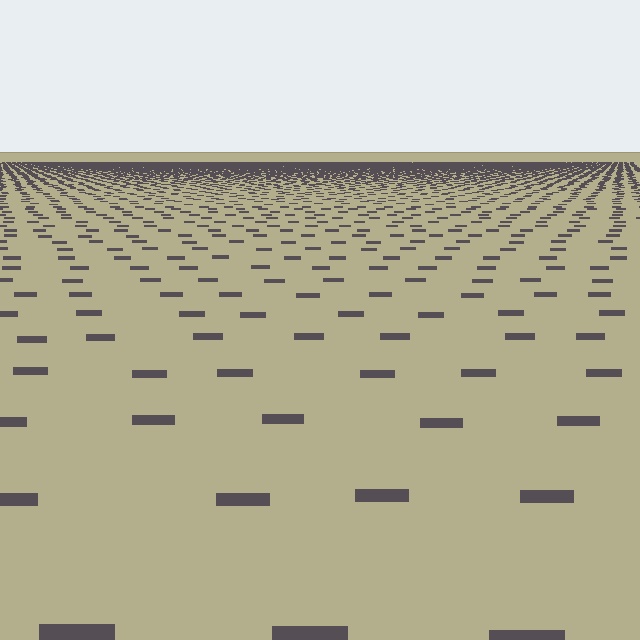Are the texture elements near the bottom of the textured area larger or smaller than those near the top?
Larger. Near the bottom, elements are closer to the viewer and appear at a bigger on-screen size.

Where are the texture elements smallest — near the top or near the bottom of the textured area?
Near the top.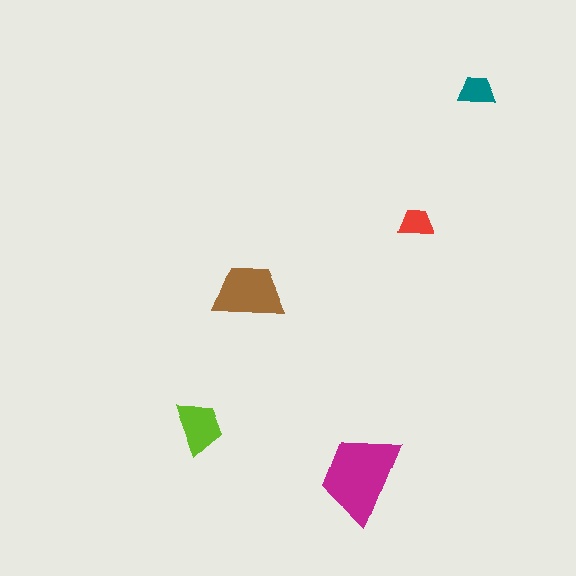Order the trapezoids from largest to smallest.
the magenta one, the brown one, the lime one, the teal one, the red one.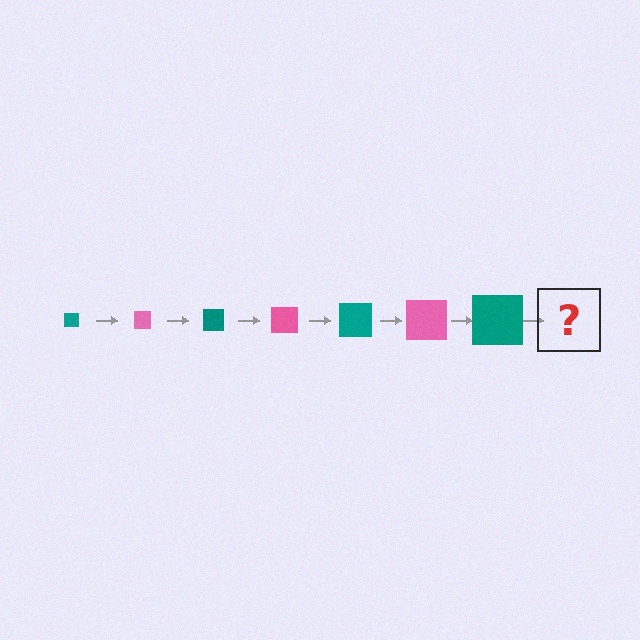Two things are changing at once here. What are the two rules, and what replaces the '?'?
The two rules are that the square grows larger each step and the color cycles through teal and pink. The '?' should be a pink square, larger than the previous one.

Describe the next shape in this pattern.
It should be a pink square, larger than the previous one.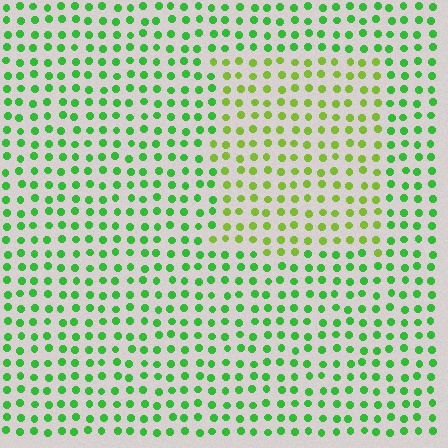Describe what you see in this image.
The image is filled with small green elements in a uniform arrangement. A rectangle-shaped region is visible where the elements are tinted to a slightly different hue, forming a subtle color boundary.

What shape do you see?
I see a rectangle.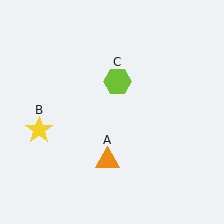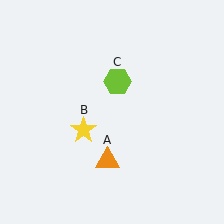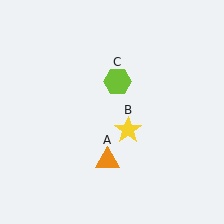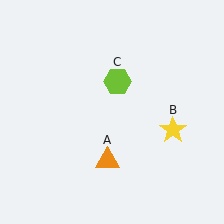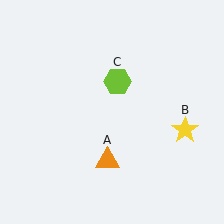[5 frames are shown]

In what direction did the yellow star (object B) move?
The yellow star (object B) moved right.